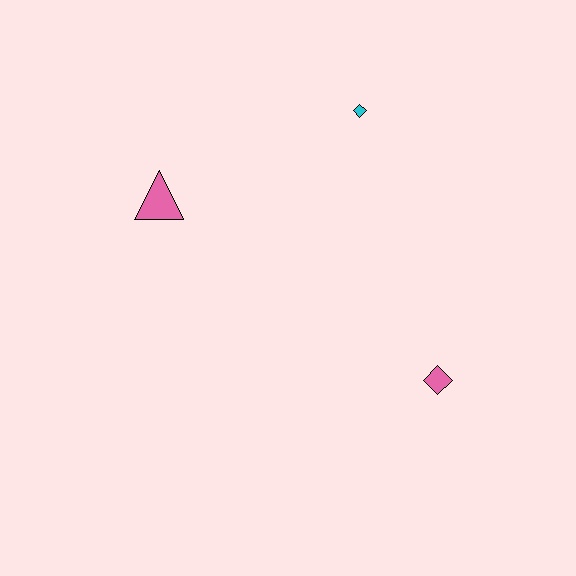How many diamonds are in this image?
There are 2 diamonds.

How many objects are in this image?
There are 3 objects.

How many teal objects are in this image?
There are no teal objects.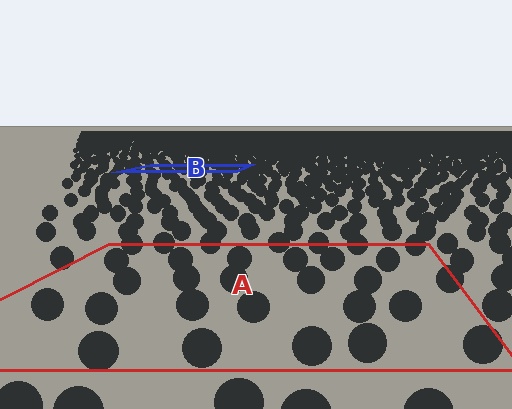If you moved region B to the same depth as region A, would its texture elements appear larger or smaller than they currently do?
They would appear larger. At a closer depth, the same texture elements are projected at a bigger on-screen size.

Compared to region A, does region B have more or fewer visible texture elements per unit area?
Region B has more texture elements per unit area — they are packed more densely because it is farther away.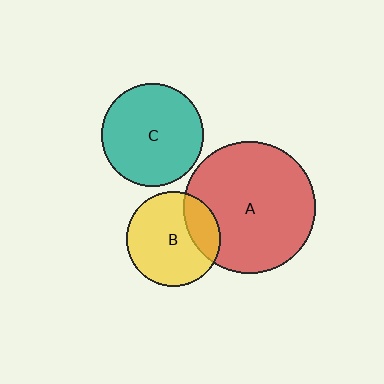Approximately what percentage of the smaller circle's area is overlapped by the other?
Approximately 25%.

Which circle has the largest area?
Circle A (red).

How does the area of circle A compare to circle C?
Approximately 1.6 times.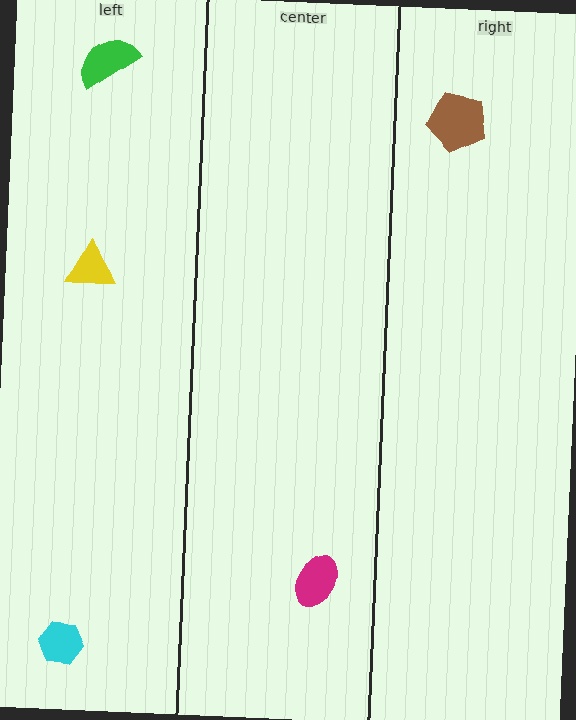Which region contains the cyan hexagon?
The left region.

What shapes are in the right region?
The brown pentagon.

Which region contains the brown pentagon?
The right region.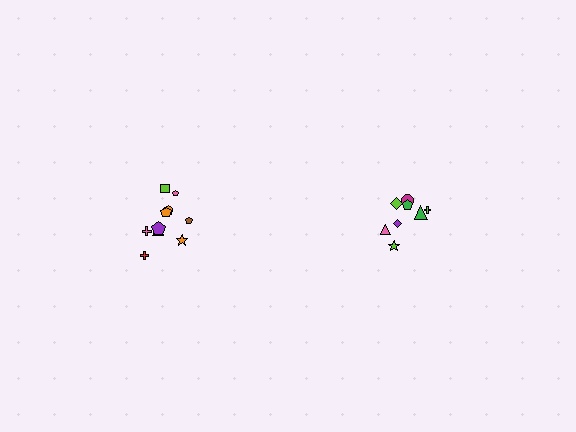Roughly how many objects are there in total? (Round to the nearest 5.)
Roughly 20 objects in total.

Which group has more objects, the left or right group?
The left group.